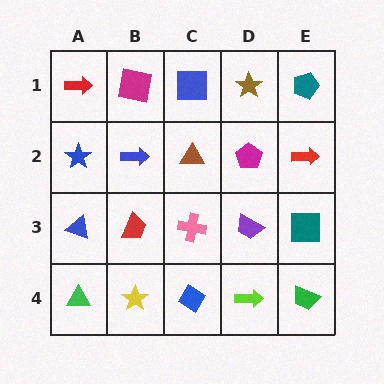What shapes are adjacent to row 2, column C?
A blue square (row 1, column C), a pink cross (row 3, column C), a blue arrow (row 2, column B), a magenta pentagon (row 2, column D).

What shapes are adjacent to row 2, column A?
A red arrow (row 1, column A), a blue triangle (row 3, column A), a blue arrow (row 2, column B).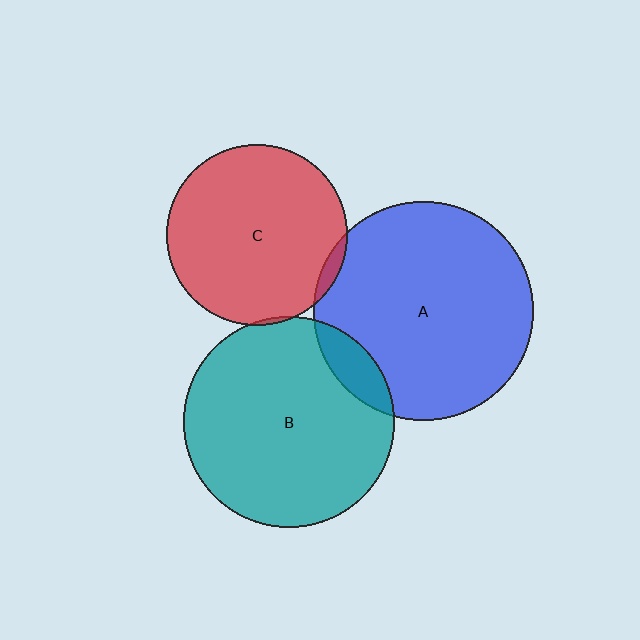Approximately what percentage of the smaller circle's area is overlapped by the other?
Approximately 5%.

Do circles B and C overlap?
Yes.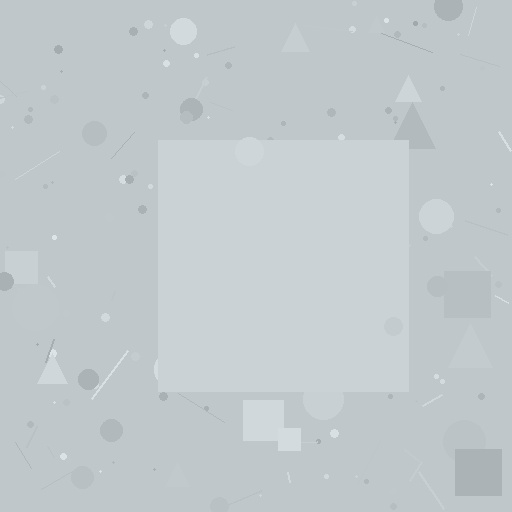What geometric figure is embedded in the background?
A square is embedded in the background.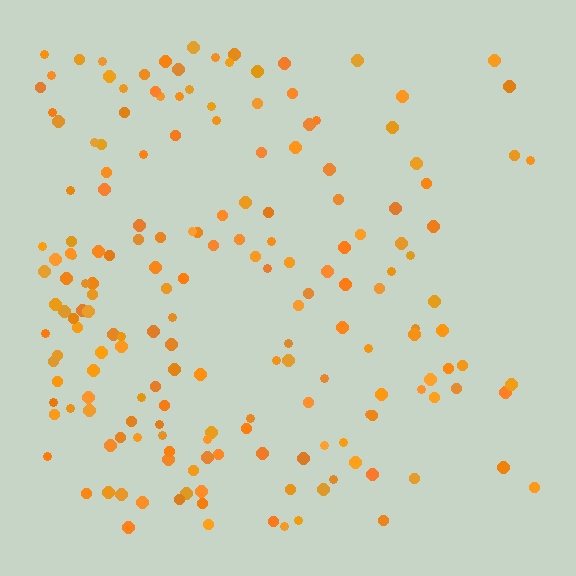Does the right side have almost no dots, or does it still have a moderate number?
Still a moderate number, just noticeably fewer than the left.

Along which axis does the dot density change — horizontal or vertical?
Horizontal.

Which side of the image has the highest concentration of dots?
The left.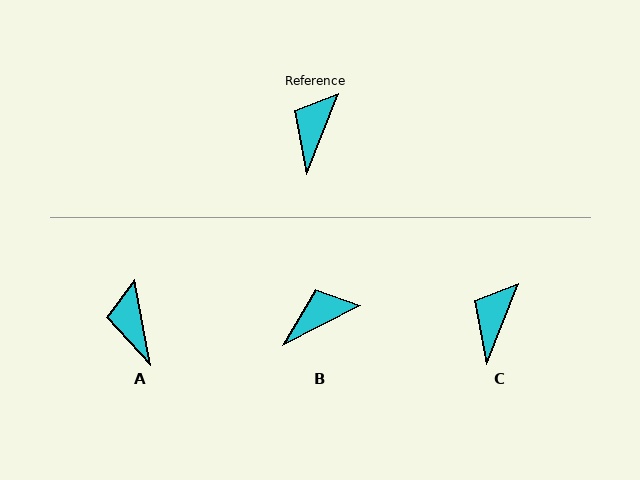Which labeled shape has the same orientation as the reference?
C.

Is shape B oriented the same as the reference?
No, it is off by about 41 degrees.